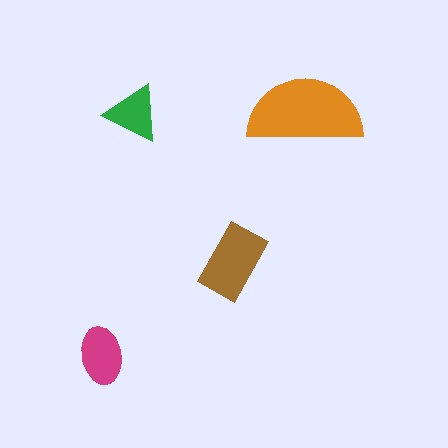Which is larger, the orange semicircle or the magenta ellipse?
The orange semicircle.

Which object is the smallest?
The green triangle.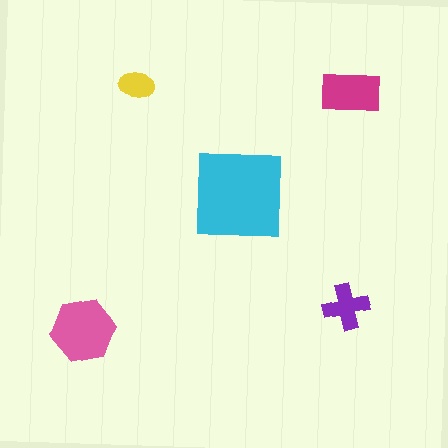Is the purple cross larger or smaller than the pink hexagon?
Smaller.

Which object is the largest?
The cyan square.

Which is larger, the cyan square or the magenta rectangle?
The cyan square.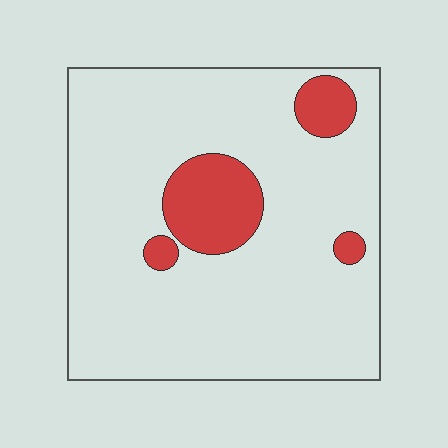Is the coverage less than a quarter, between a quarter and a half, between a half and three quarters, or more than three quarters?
Less than a quarter.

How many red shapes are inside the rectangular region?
4.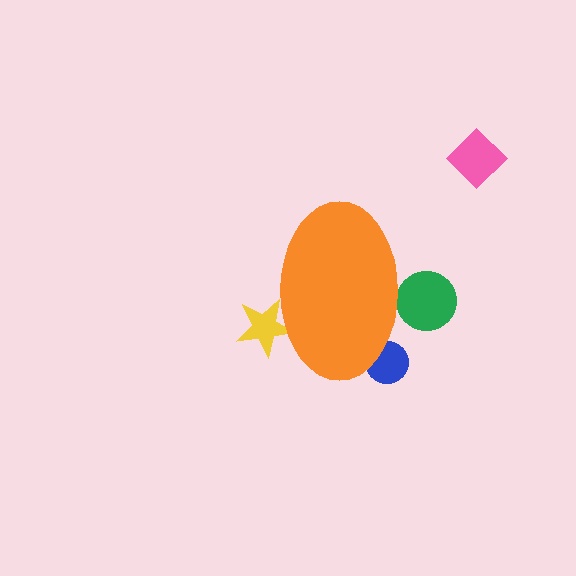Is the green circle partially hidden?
Yes, the green circle is partially hidden behind the orange ellipse.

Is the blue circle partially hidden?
Yes, the blue circle is partially hidden behind the orange ellipse.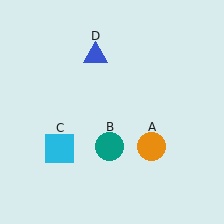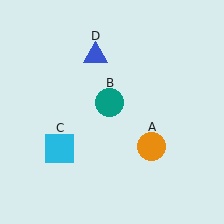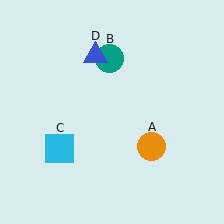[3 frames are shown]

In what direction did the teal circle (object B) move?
The teal circle (object B) moved up.